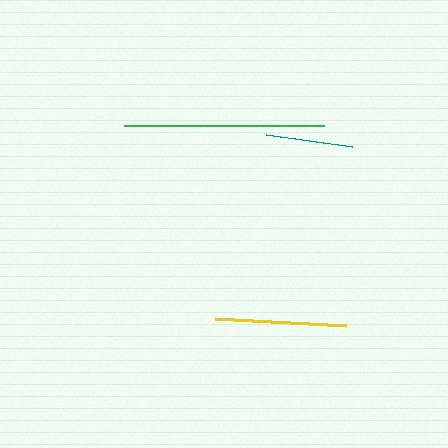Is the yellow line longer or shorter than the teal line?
The yellow line is longer than the teal line.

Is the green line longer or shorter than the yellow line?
The green line is longer than the yellow line.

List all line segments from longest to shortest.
From longest to shortest: green, yellow, teal.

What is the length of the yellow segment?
The yellow segment is approximately 131 pixels long.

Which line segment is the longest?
The green line is the longest at approximately 200 pixels.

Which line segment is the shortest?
The teal line is the shortest at approximately 87 pixels.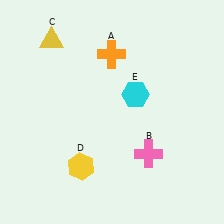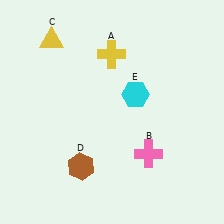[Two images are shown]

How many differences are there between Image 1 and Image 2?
There are 2 differences between the two images.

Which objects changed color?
A changed from orange to yellow. D changed from yellow to brown.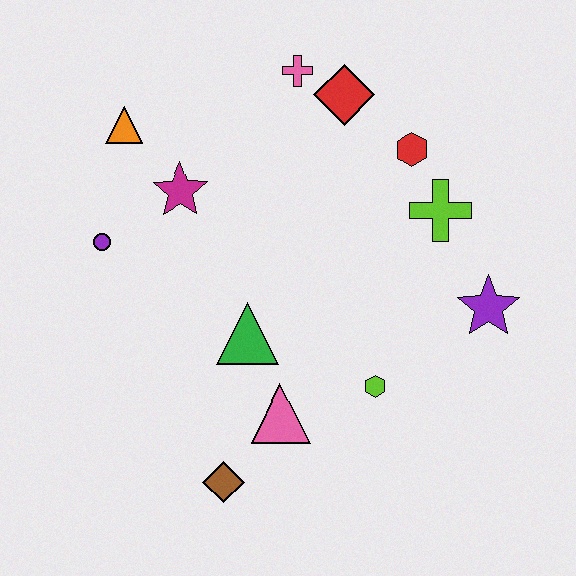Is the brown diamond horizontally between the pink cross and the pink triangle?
No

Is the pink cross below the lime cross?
No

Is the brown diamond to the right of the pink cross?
No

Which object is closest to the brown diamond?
The pink triangle is closest to the brown diamond.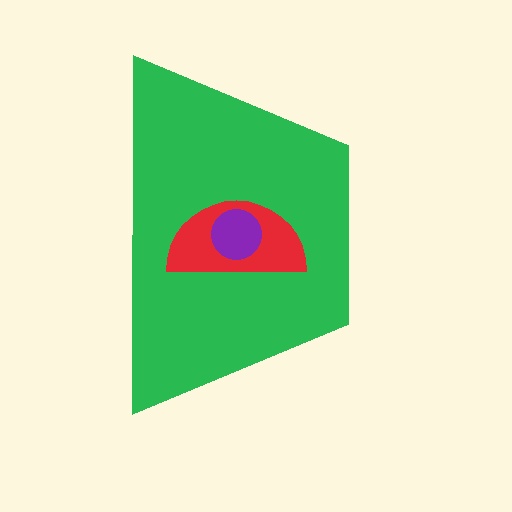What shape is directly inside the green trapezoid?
The red semicircle.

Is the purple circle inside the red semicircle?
Yes.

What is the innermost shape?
The purple circle.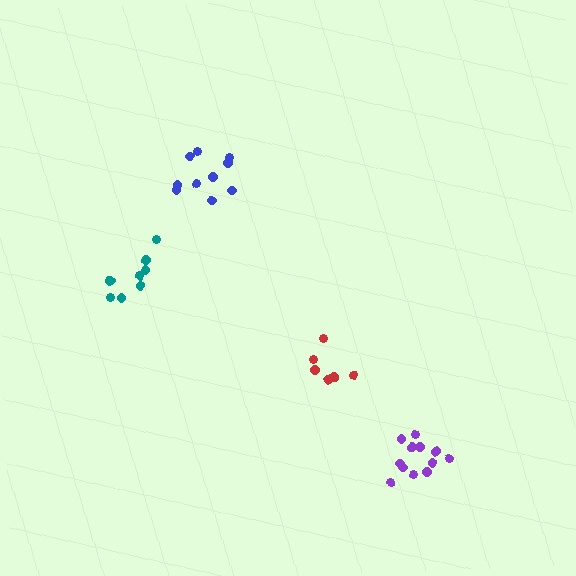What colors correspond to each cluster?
The clusters are colored: red, teal, purple, blue.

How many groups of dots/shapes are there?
There are 4 groups.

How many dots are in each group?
Group 1: 6 dots, Group 2: 10 dots, Group 3: 12 dots, Group 4: 10 dots (38 total).